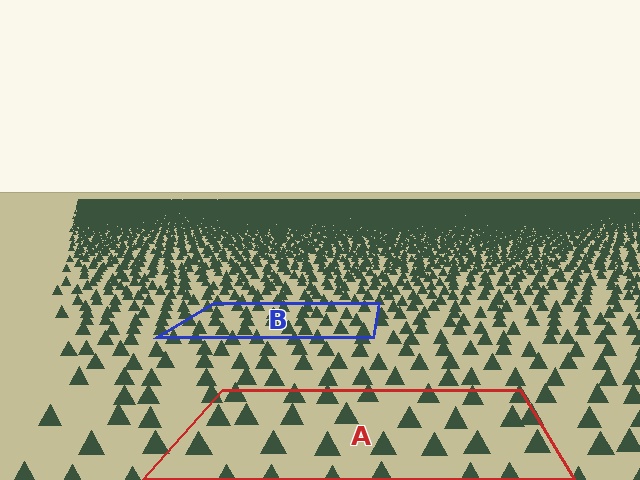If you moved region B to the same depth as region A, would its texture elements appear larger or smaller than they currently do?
They would appear larger. At a closer depth, the same texture elements are projected at a bigger on-screen size.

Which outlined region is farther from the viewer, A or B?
Region B is farther from the viewer — the texture elements inside it appear smaller and more densely packed.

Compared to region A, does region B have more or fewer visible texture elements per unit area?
Region B has more texture elements per unit area — they are packed more densely because it is farther away.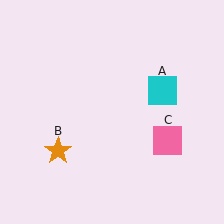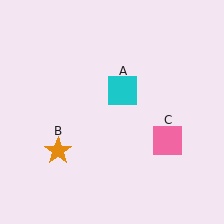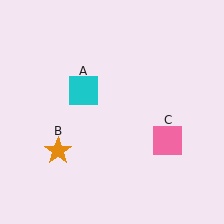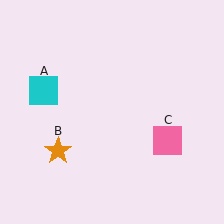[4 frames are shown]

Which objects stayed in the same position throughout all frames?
Orange star (object B) and pink square (object C) remained stationary.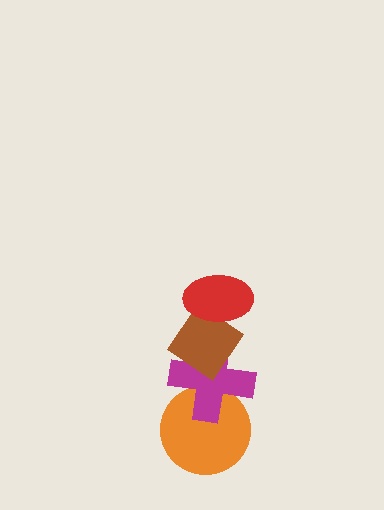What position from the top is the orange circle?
The orange circle is 4th from the top.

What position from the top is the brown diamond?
The brown diamond is 2nd from the top.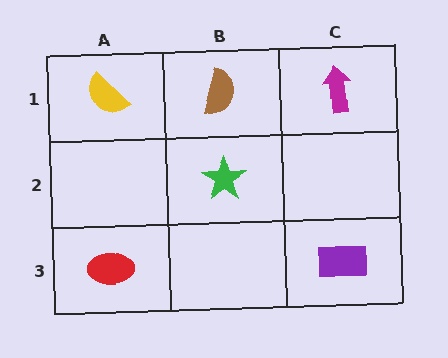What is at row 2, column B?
A green star.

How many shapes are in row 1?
3 shapes.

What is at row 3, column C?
A purple rectangle.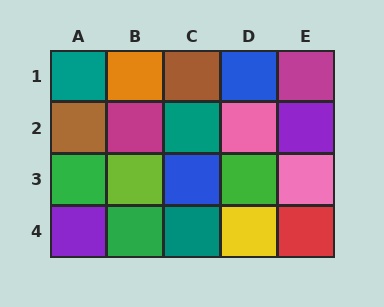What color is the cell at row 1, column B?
Orange.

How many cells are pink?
2 cells are pink.